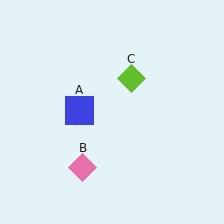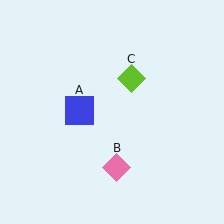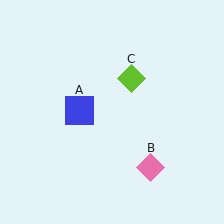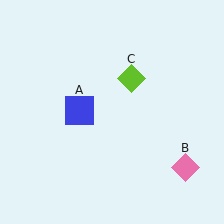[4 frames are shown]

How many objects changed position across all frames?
1 object changed position: pink diamond (object B).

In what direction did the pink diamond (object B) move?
The pink diamond (object B) moved right.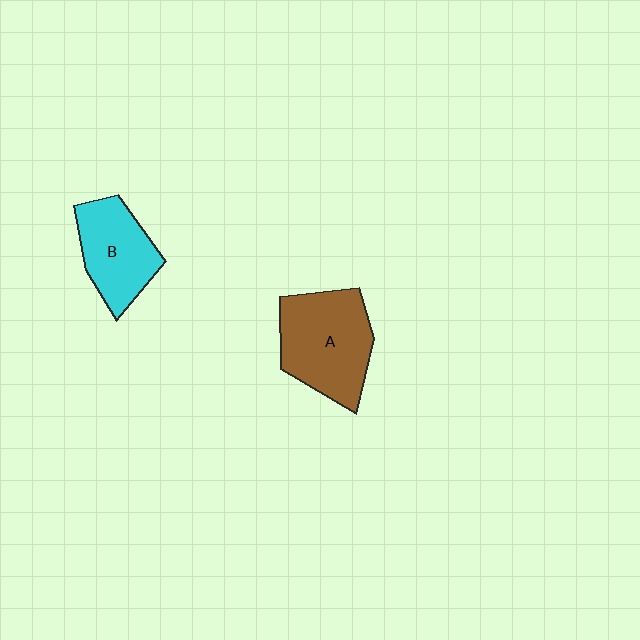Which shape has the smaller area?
Shape B (cyan).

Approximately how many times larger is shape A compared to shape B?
Approximately 1.3 times.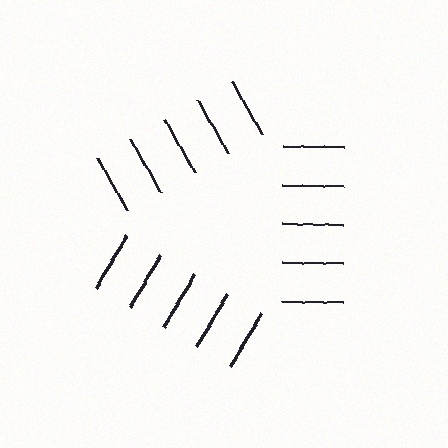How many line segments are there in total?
15 — 5 along each of the 3 edges.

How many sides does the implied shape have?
3 sides — the line-ends trace a triangle.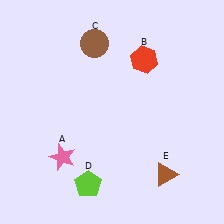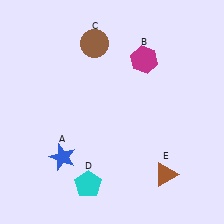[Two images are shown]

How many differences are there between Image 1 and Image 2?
There are 3 differences between the two images.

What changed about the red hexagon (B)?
In Image 1, B is red. In Image 2, it changed to magenta.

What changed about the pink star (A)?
In Image 1, A is pink. In Image 2, it changed to blue.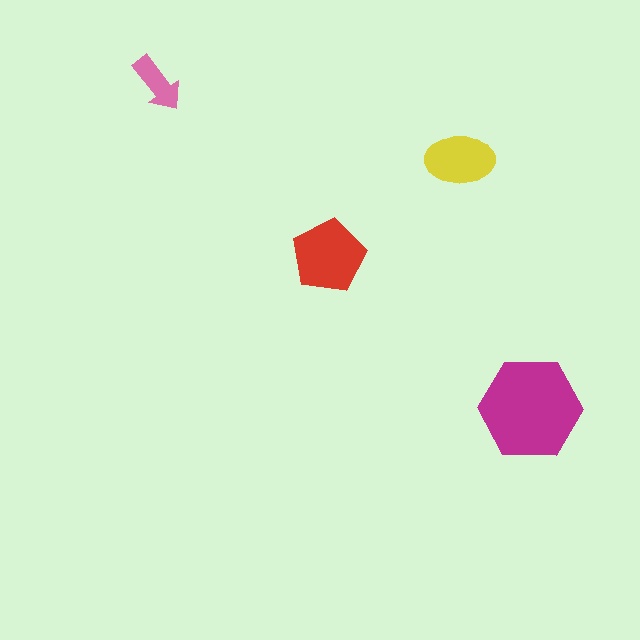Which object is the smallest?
The pink arrow.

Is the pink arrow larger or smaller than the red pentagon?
Smaller.